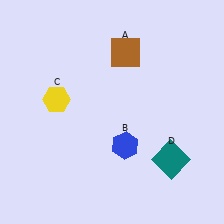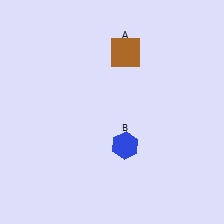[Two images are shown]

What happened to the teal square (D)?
The teal square (D) was removed in Image 2. It was in the bottom-right area of Image 1.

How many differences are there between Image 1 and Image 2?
There are 2 differences between the two images.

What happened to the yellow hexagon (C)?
The yellow hexagon (C) was removed in Image 2. It was in the top-left area of Image 1.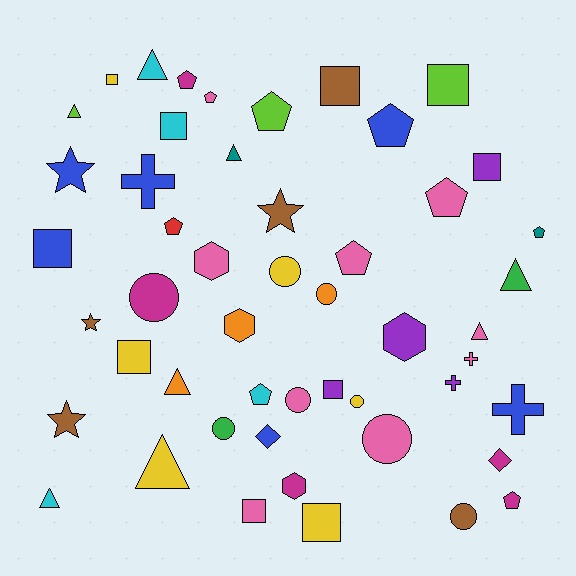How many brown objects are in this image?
There are 5 brown objects.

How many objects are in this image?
There are 50 objects.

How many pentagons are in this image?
There are 10 pentagons.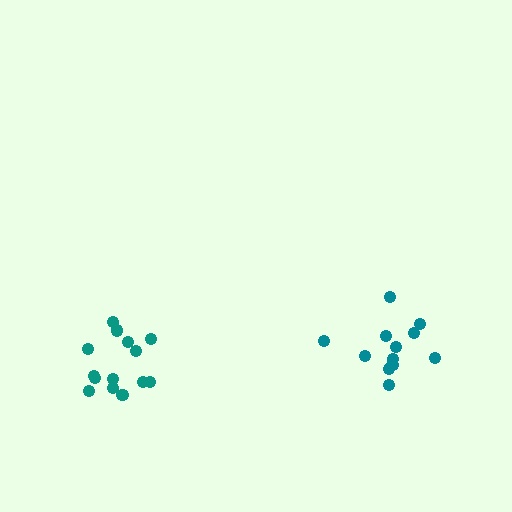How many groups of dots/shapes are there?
There are 2 groups.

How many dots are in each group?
Group 1: 15 dots, Group 2: 12 dots (27 total).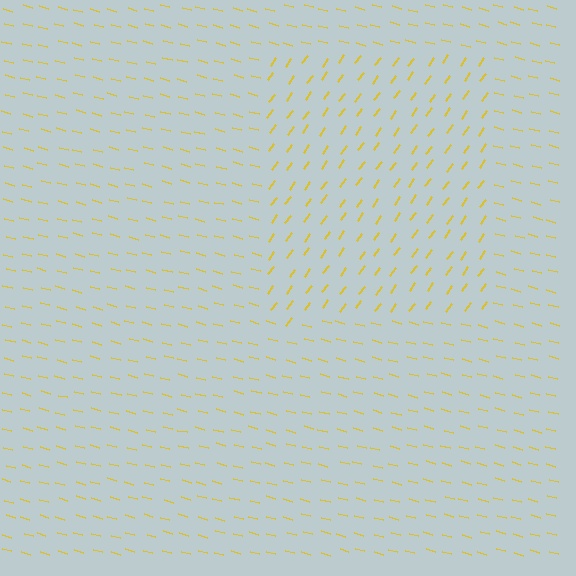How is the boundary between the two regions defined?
The boundary is defined purely by a change in line orientation (approximately 69 degrees difference). All lines are the same color and thickness.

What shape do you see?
I see a rectangle.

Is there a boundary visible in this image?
Yes, there is a texture boundary formed by a change in line orientation.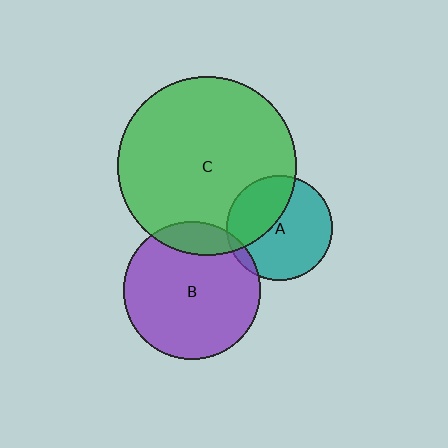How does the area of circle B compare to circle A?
Approximately 1.7 times.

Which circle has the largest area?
Circle C (green).